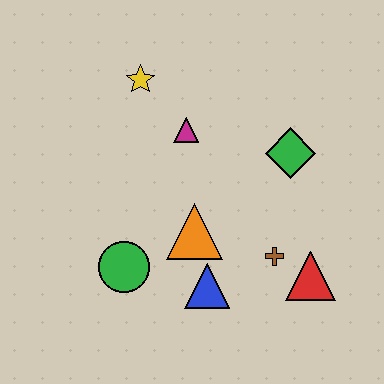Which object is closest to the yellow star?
The magenta triangle is closest to the yellow star.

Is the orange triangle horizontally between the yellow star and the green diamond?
Yes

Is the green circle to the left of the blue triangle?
Yes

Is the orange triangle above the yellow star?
No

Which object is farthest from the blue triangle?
The yellow star is farthest from the blue triangle.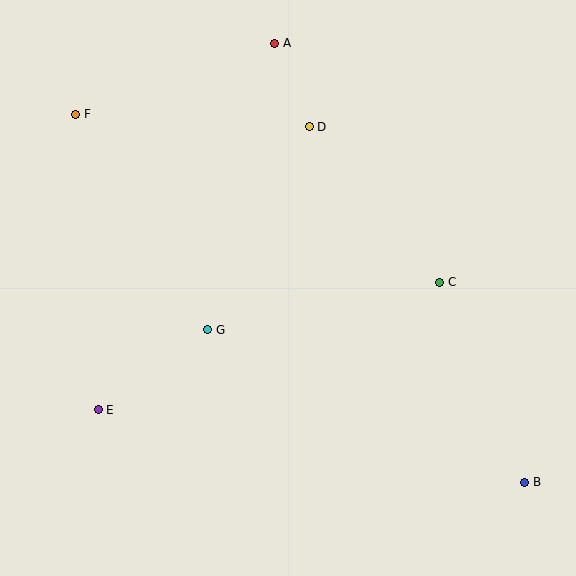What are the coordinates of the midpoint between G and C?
The midpoint between G and C is at (324, 306).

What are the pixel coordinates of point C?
Point C is at (440, 282).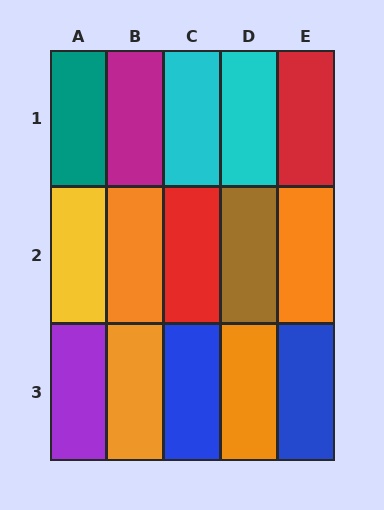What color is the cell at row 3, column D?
Orange.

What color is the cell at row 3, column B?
Orange.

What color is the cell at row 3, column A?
Purple.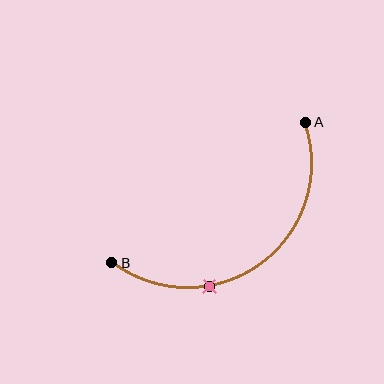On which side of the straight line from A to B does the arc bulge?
The arc bulges below and to the right of the straight line connecting A and B.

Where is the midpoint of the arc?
The arc midpoint is the point on the curve farthest from the straight line joining A and B. It sits below and to the right of that line.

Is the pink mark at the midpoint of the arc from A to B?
No. The pink mark lies on the arc but is closer to endpoint B. The arc midpoint would be at the point on the curve equidistant along the arc from both A and B.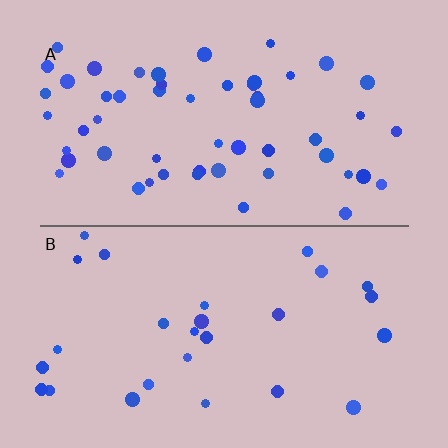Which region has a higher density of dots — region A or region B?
A (the top).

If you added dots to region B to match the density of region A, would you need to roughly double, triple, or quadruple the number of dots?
Approximately double.